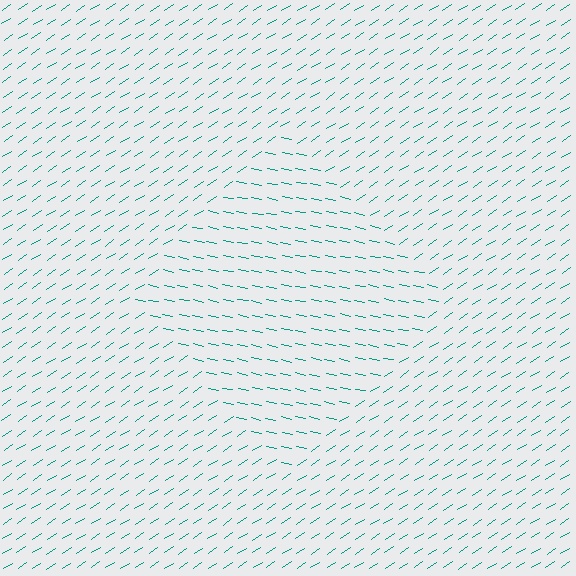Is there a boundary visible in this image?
Yes, there is a texture boundary formed by a change in line orientation.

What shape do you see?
I see a diamond.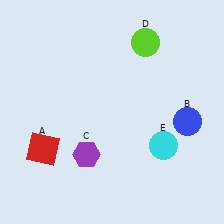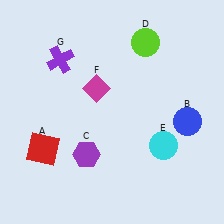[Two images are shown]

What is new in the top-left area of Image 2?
A purple cross (G) was added in the top-left area of Image 2.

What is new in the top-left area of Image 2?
A magenta diamond (F) was added in the top-left area of Image 2.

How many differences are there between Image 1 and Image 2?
There are 2 differences between the two images.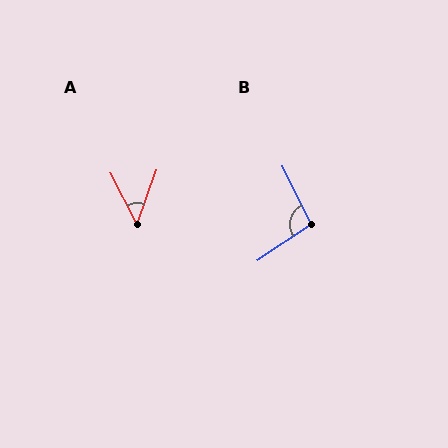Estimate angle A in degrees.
Approximately 47 degrees.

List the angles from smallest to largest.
A (47°), B (98°).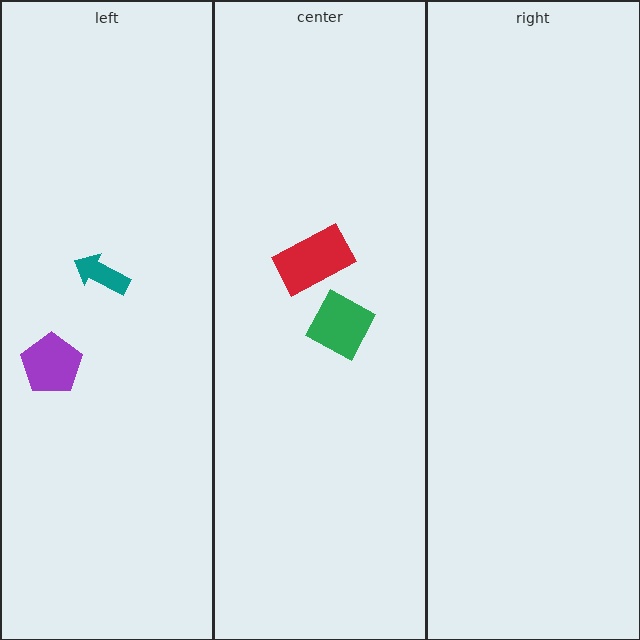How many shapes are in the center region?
2.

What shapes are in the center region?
The green diamond, the red rectangle.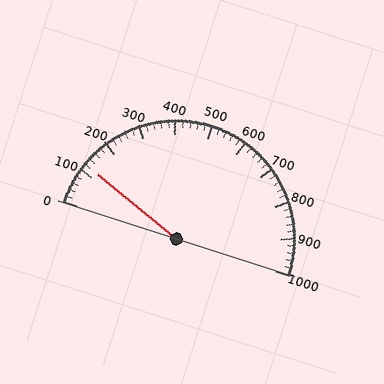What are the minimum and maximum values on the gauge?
The gauge ranges from 0 to 1000.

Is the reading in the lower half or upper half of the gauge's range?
The reading is in the lower half of the range (0 to 1000).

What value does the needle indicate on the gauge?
The needle indicates approximately 120.